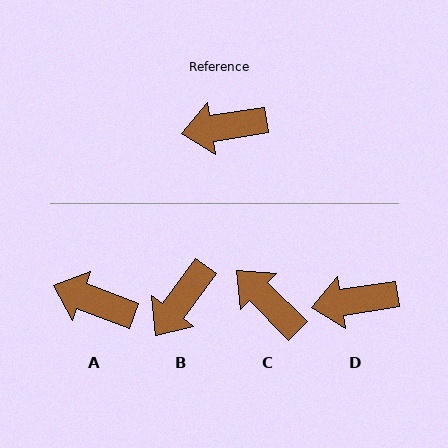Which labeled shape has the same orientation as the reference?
D.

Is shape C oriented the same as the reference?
No, it is off by about 54 degrees.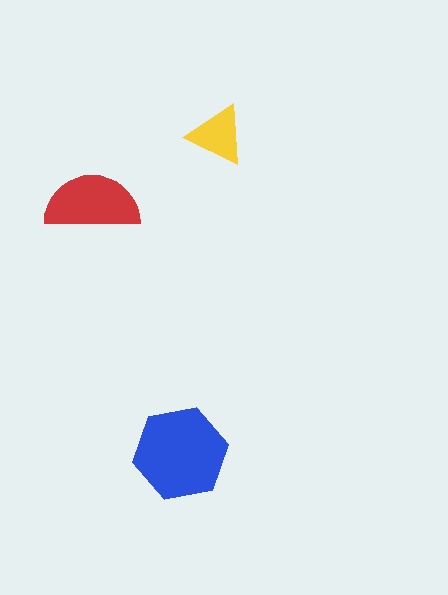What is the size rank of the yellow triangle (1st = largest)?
3rd.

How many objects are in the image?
There are 3 objects in the image.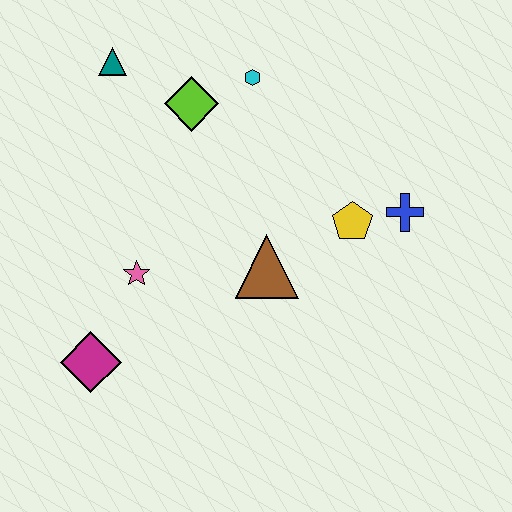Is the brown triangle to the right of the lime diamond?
Yes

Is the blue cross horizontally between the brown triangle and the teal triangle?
No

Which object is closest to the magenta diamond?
The pink star is closest to the magenta diamond.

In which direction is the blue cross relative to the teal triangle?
The blue cross is to the right of the teal triangle.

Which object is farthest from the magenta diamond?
The blue cross is farthest from the magenta diamond.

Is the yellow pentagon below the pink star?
No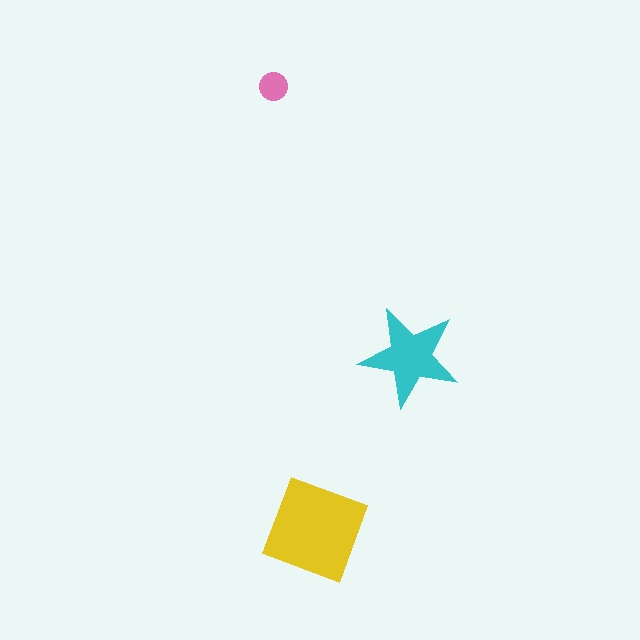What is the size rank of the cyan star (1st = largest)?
2nd.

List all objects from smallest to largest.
The pink circle, the cyan star, the yellow square.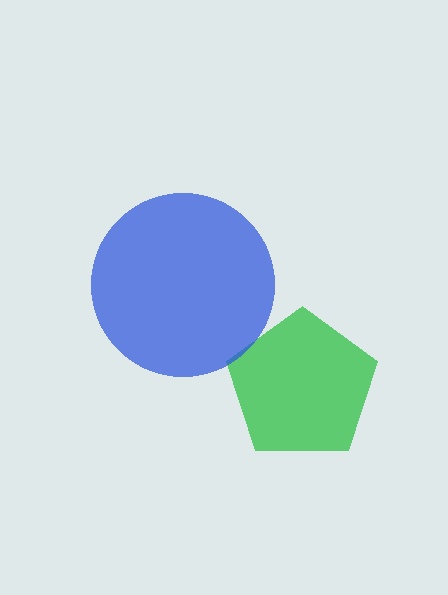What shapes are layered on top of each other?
The layered shapes are: a green pentagon, a blue circle.